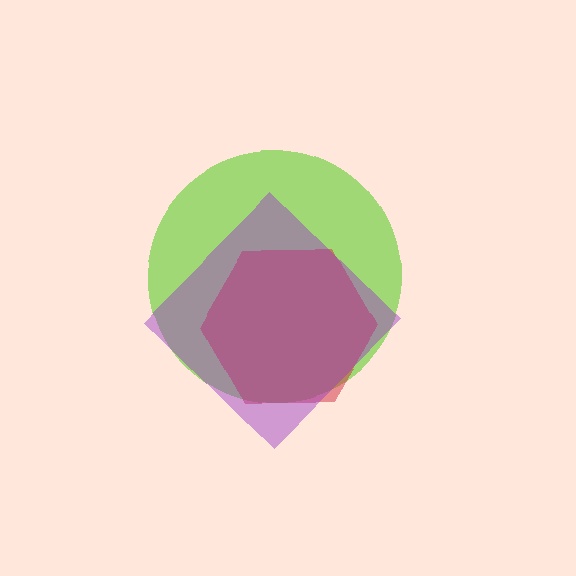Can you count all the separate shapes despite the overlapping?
Yes, there are 3 separate shapes.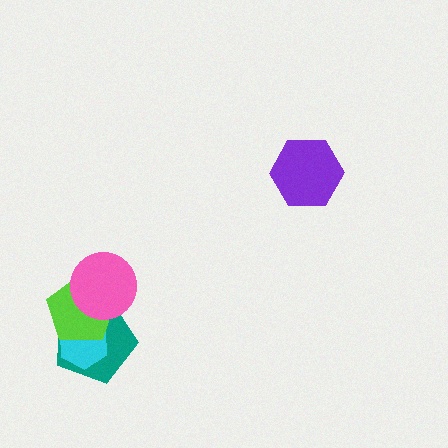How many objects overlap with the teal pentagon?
3 objects overlap with the teal pentagon.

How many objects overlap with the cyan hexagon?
2 objects overlap with the cyan hexagon.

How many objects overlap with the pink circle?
2 objects overlap with the pink circle.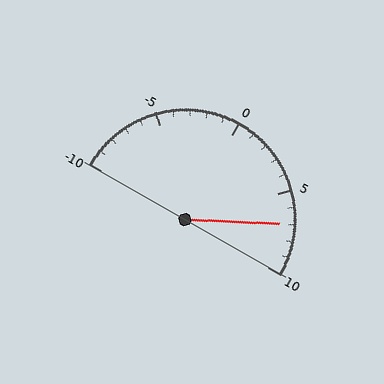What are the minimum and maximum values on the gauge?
The gauge ranges from -10 to 10.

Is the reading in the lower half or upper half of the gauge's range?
The reading is in the upper half of the range (-10 to 10).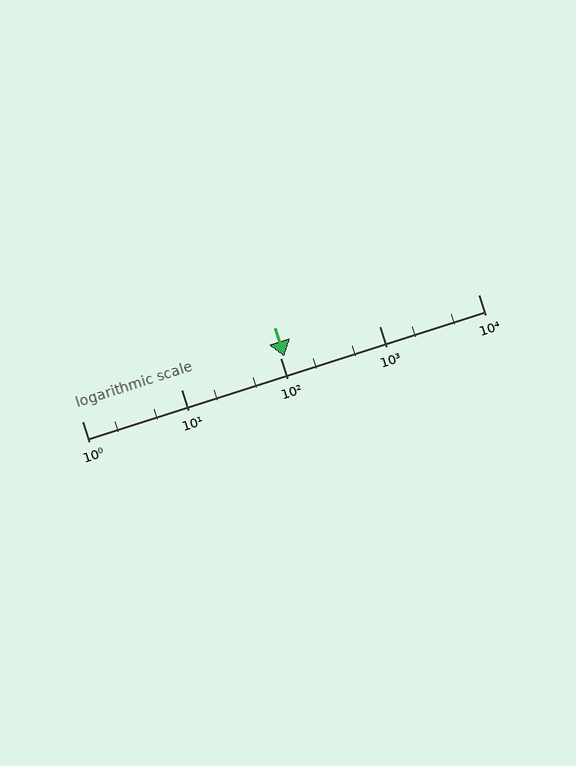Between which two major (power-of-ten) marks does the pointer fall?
The pointer is between 100 and 1000.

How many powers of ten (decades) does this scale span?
The scale spans 4 decades, from 1 to 10000.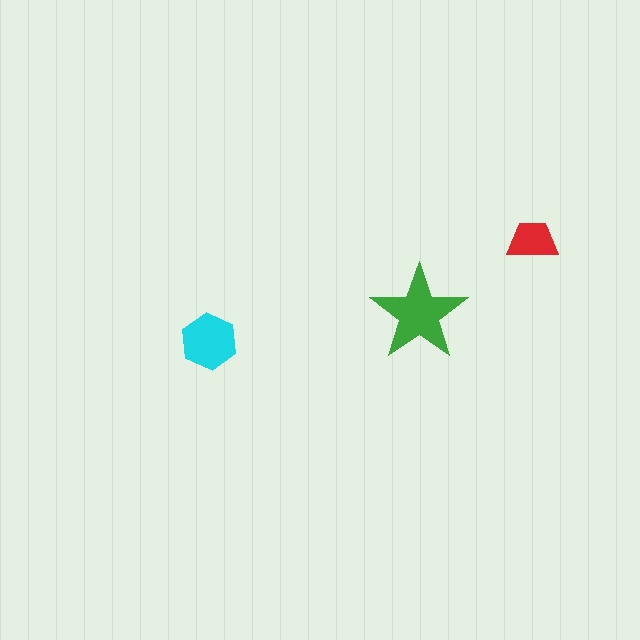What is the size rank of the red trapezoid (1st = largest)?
3rd.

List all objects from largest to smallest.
The green star, the cyan hexagon, the red trapezoid.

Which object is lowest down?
The cyan hexagon is bottommost.